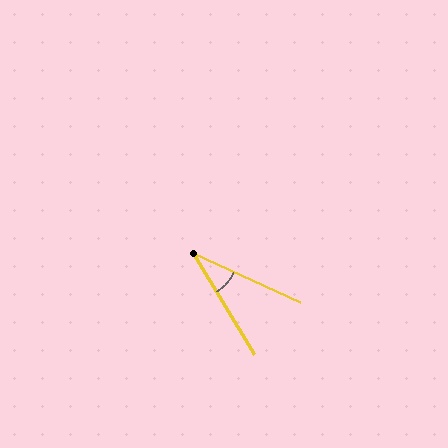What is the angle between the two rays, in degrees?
Approximately 34 degrees.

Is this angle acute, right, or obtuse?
It is acute.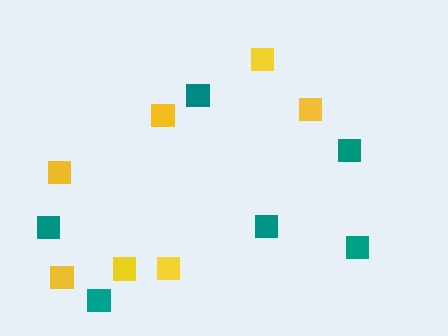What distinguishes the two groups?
There are 2 groups: one group of teal squares (6) and one group of yellow squares (7).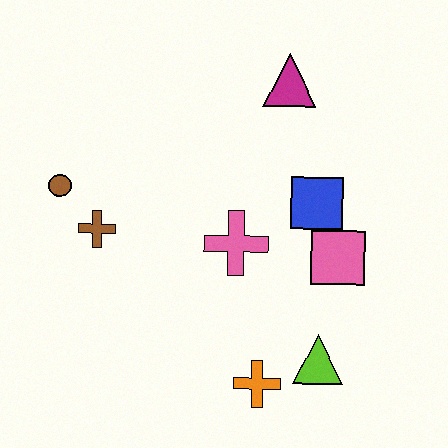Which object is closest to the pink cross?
The blue square is closest to the pink cross.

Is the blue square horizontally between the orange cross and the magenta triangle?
No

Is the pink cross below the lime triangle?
No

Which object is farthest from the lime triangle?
The brown circle is farthest from the lime triangle.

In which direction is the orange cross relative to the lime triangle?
The orange cross is to the left of the lime triangle.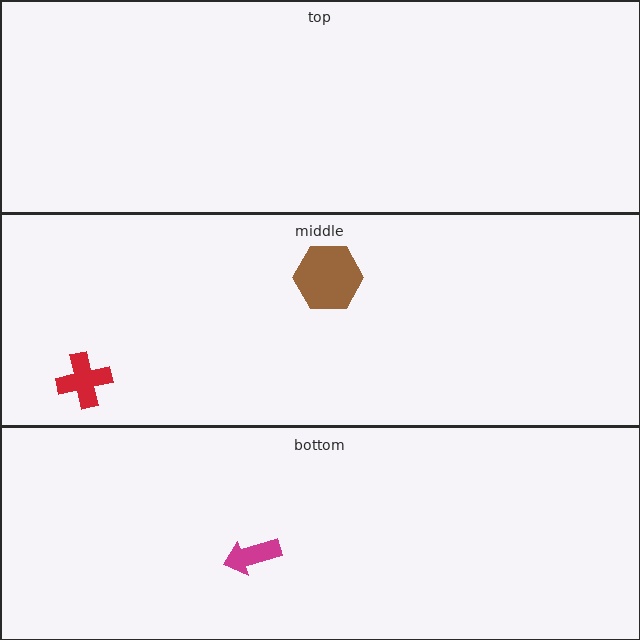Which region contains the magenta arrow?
The bottom region.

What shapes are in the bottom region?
The magenta arrow.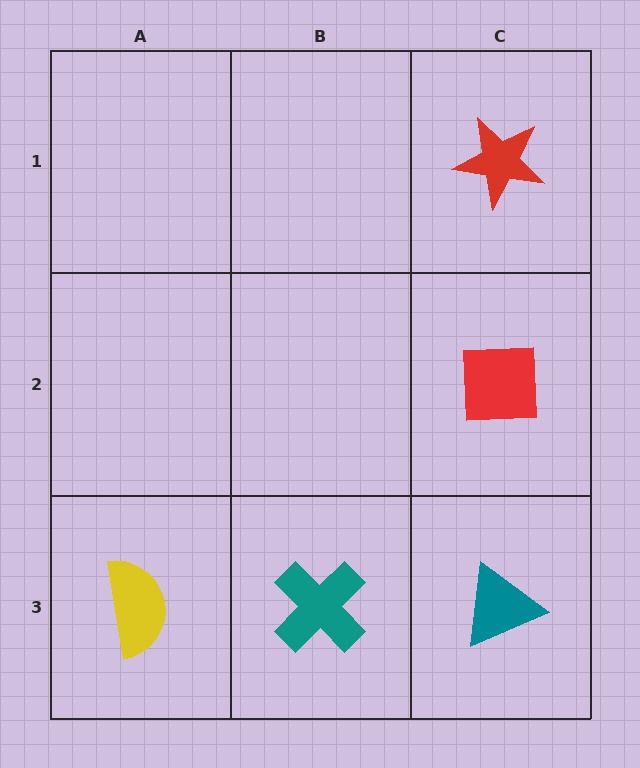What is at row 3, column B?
A teal cross.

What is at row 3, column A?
A yellow semicircle.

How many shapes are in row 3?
3 shapes.